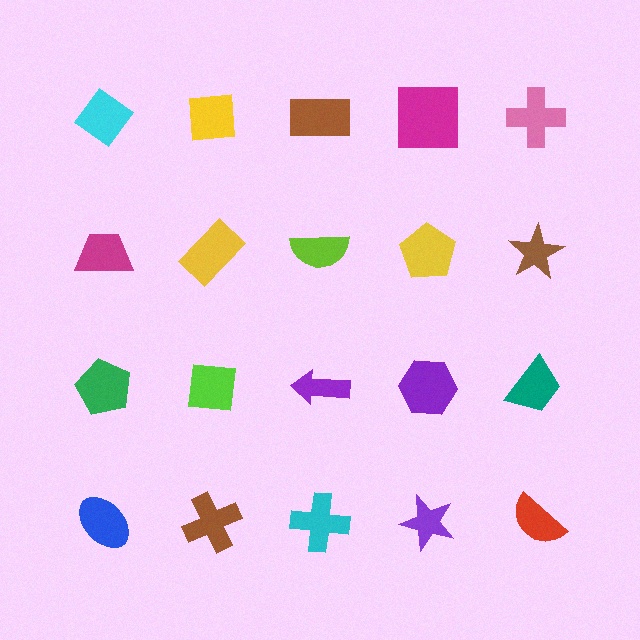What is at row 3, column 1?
A green pentagon.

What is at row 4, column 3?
A cyan cross.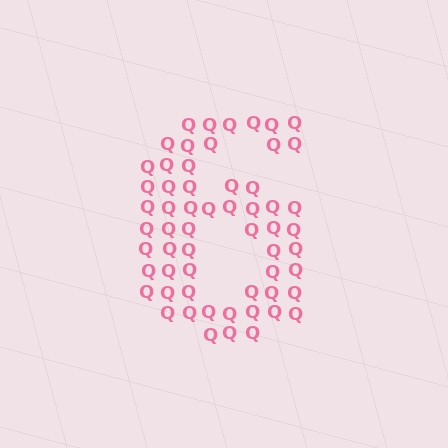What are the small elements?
The small elements are letter Q's.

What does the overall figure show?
The overall figure shows the digit 6.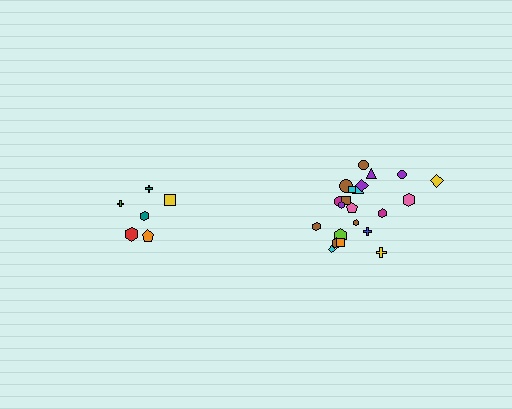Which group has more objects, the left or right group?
The right group.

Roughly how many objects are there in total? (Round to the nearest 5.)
Roughly 30 objects in total.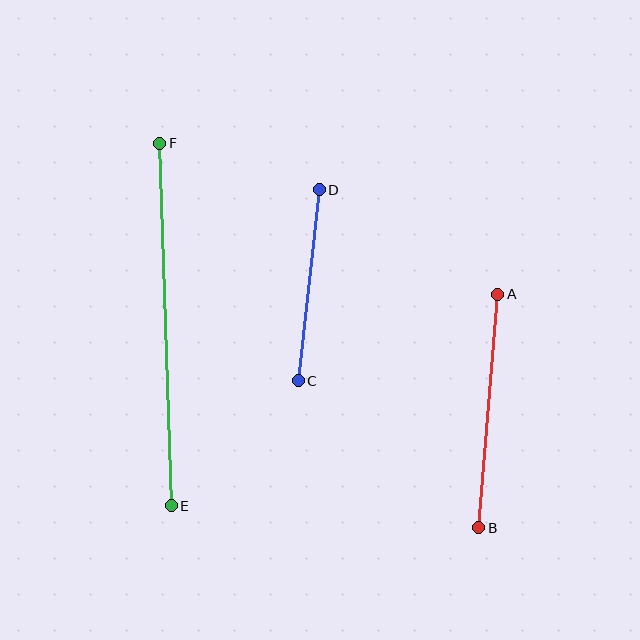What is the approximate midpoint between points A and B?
The midpoint is at approximately (488, 411) pixels.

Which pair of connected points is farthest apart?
Points E and F are farthest apart.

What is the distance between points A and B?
The distance is approximately 234 pixels.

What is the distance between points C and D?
The distance is approximately 192 pixels.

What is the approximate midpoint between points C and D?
The midpoint is at approximately (309, 285) pixels.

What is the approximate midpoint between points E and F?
The midpoint is at approximately (166, 324) pixels.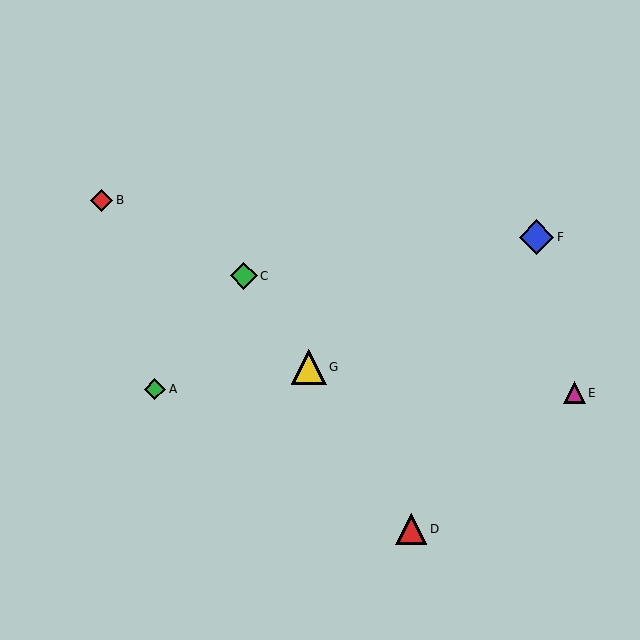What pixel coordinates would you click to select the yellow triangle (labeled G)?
Click at (309, 367) to select the yellow triangle G.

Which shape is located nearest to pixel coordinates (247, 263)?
The green diamond (labeled C) at (244, 276) is nearest to that location.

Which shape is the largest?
The yellow triangle (labeled G) is the largest.